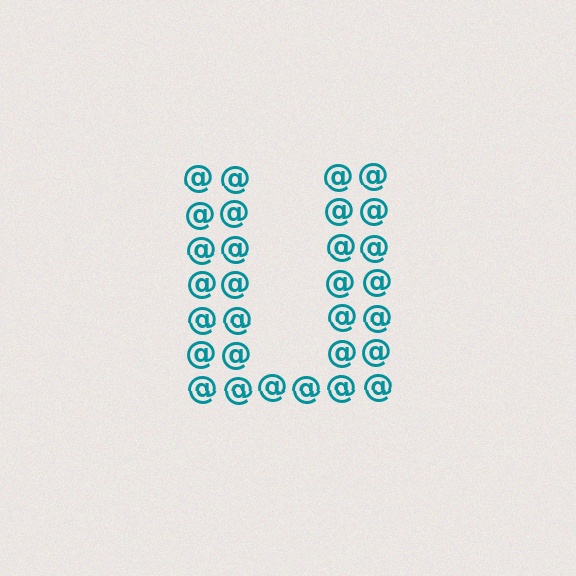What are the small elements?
The small elements are at signs.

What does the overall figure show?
The overall figure shows the letter U.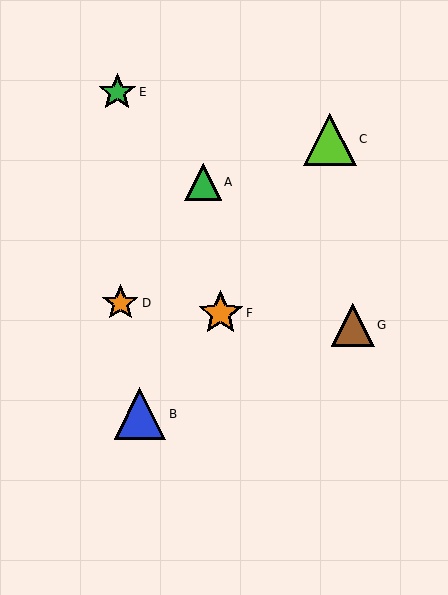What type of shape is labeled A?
Shape A is a green triangle.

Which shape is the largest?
The lime triangle (labeled C) is the largest.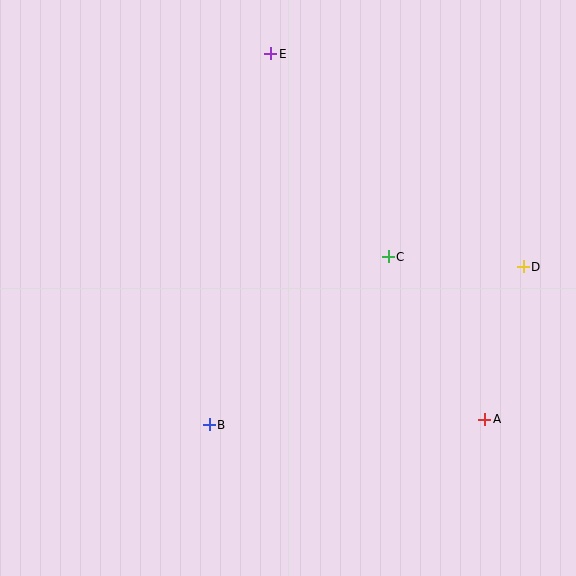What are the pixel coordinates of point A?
Point A is at (485, 419).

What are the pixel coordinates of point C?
Point C is at (388, 257).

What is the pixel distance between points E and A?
The distance between E and A is 424 pixels.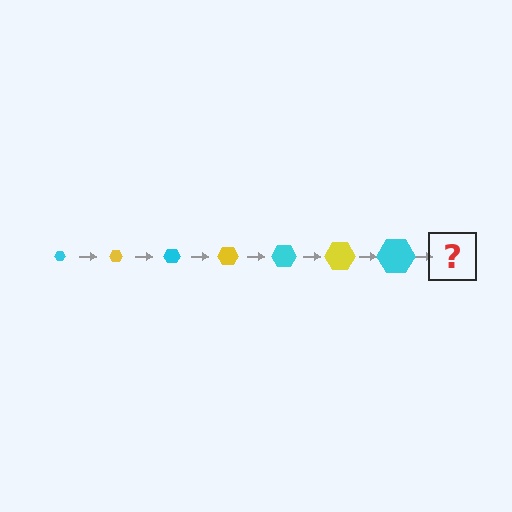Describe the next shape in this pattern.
It should be a yellow hexagon, larger than the previous one.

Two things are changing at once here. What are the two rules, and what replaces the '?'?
The two rules are that the hexagon grows larger each step and the color cycles through cyan and yellow. The '?' should be a yellow hexagon, larger than the previous one.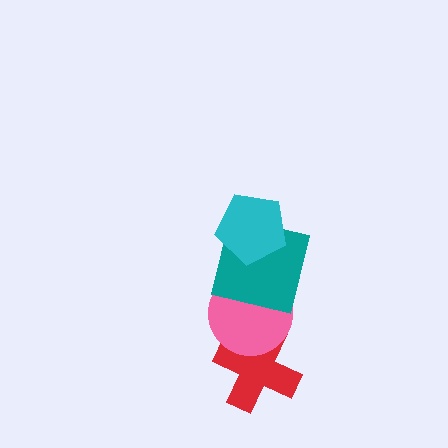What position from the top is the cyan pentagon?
The cyan pentagon is 1st from the top.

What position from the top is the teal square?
The teal square is 2nd from the top.